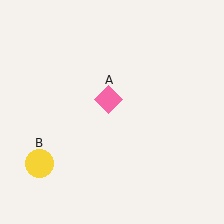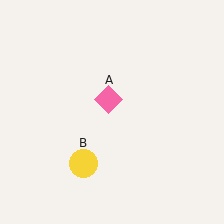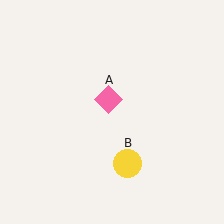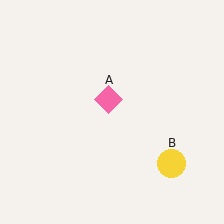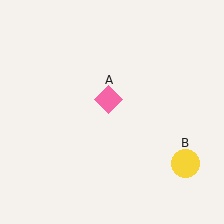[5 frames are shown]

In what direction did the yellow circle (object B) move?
The yellow circle (object B) moved right.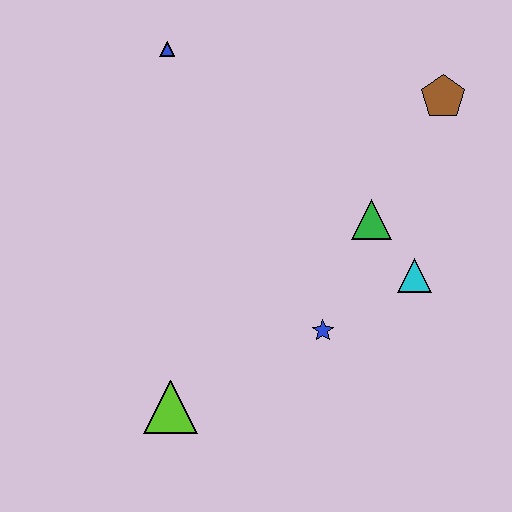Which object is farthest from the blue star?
The blue triangle is farthest from the blue star.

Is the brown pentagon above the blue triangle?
No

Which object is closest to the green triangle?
The cyan triangle is closest to the green triangle.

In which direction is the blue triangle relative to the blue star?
The blue triangle is above the blue star.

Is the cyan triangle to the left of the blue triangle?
No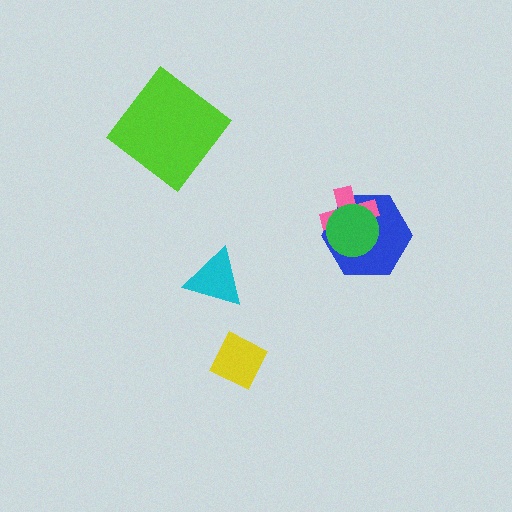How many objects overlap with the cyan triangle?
0 objects overlap with the cyan triangle.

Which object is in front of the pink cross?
The green circle is in front of the pink cross.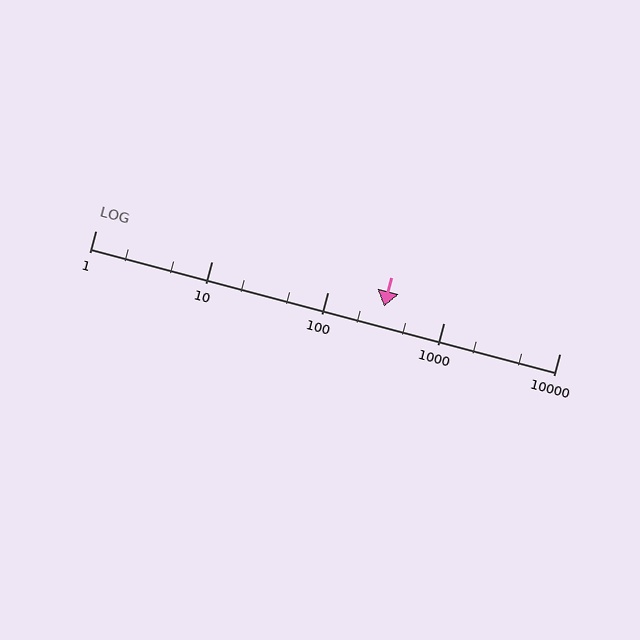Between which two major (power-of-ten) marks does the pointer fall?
The pointer is between 100 and 1000.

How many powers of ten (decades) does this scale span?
The scale spans 4 decades, from 1 to 10000.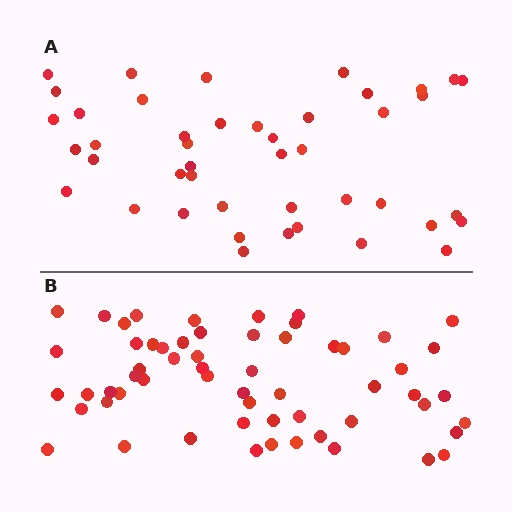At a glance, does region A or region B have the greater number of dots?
Region B (the bottom region) has more dots.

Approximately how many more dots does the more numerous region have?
Region B has approximately 15 more dots than region A.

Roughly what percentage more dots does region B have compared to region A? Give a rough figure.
About 35% more.